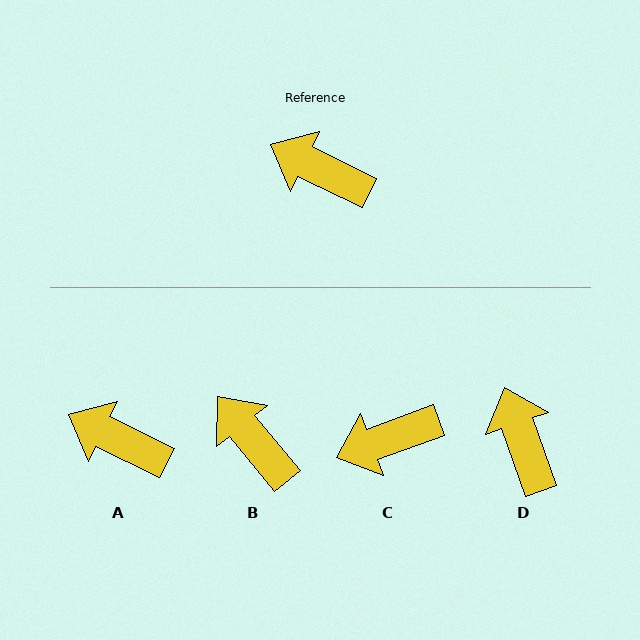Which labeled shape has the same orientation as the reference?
A.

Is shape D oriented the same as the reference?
No, it is off by about 44 degrees.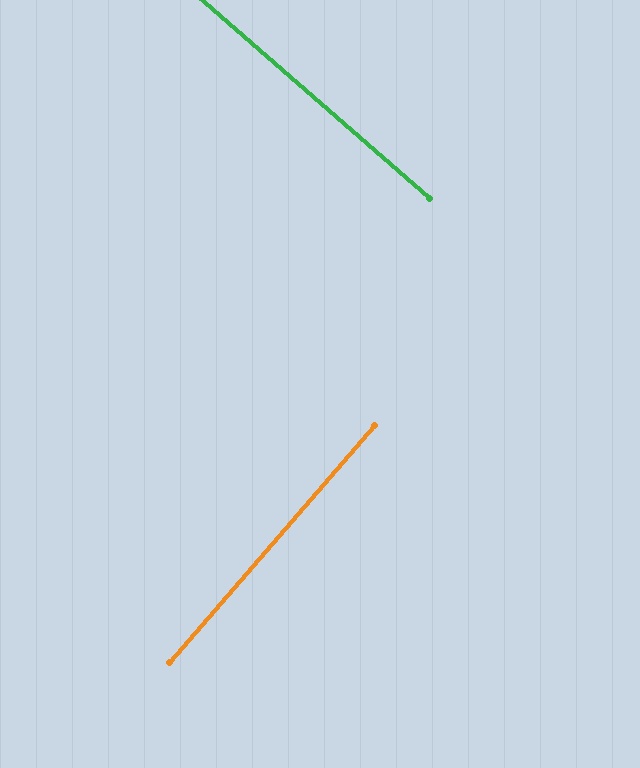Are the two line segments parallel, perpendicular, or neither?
Perpendicular — they meet at approximately 90°.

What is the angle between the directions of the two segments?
Approximately 90 degrees.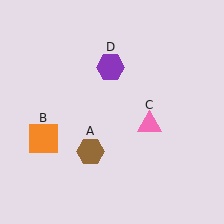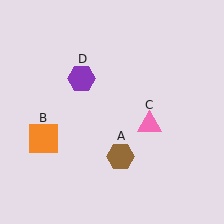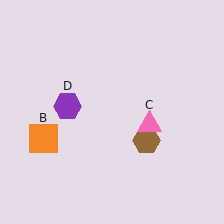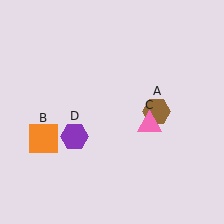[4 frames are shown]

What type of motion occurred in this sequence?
The brown hexagon (object A), purple hexagon (object D) rotated counterclockwise around the center of the scene.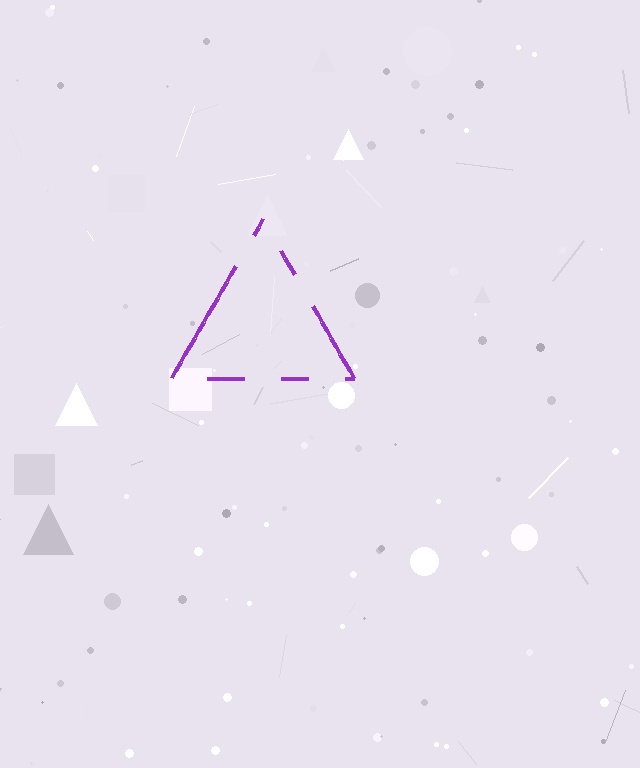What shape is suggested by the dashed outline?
The dashed outline suggests a triangle.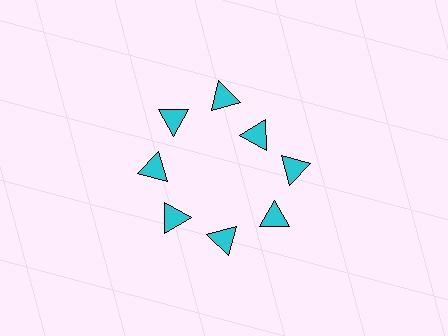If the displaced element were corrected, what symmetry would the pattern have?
It would have 8-fold rotational symmetry — the pattern would map onto itself every 45 degrees.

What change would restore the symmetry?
The symmetry would be restored by moving it outward, back onto the ring so that all 8 triangles sit at equal angles and equal distance from the center.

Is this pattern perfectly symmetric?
No. The 8 cyan triangles are arranged in a ring, but one element near the 2 o'clock position is pulled inward toward the center, breaking the 8-fold rotational symmetry.